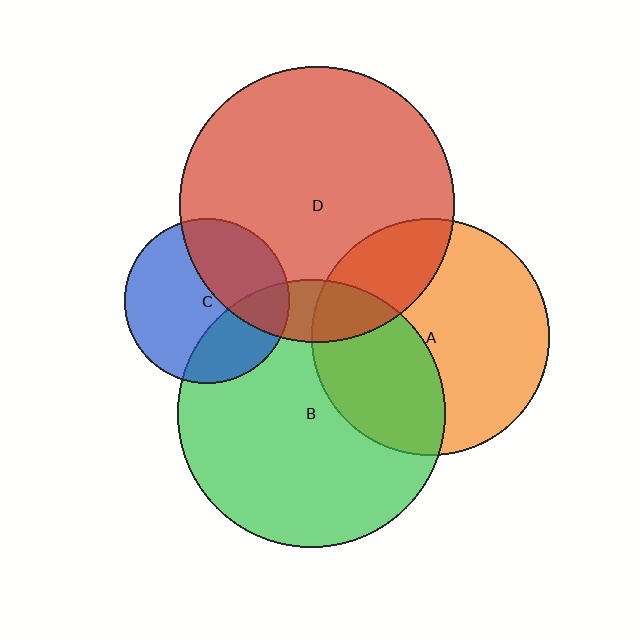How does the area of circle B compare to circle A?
Approximately 1.3 times.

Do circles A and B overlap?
Yes.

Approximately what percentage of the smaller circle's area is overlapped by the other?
Approximately 35%.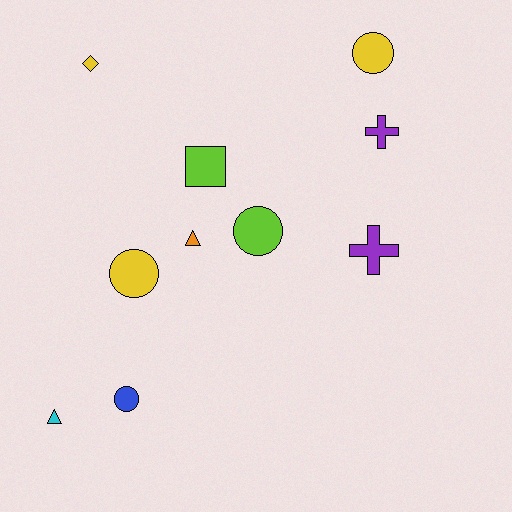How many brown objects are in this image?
There are no brown objects.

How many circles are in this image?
There are 4 circles.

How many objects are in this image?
There are 10 objects.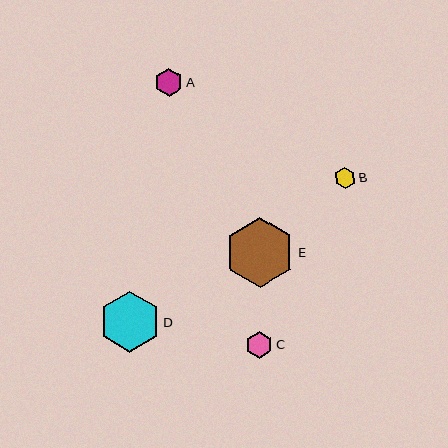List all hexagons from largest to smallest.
From largest to smallest: E, D, A, C, B.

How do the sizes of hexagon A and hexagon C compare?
Hexagon A and hexagon C are approximately the same size.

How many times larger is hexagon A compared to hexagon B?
Hexagon A is approximately 1.3 times the size of hexagon B.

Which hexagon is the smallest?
Hexagon B is the smallest with a size of approximately 21 pixels.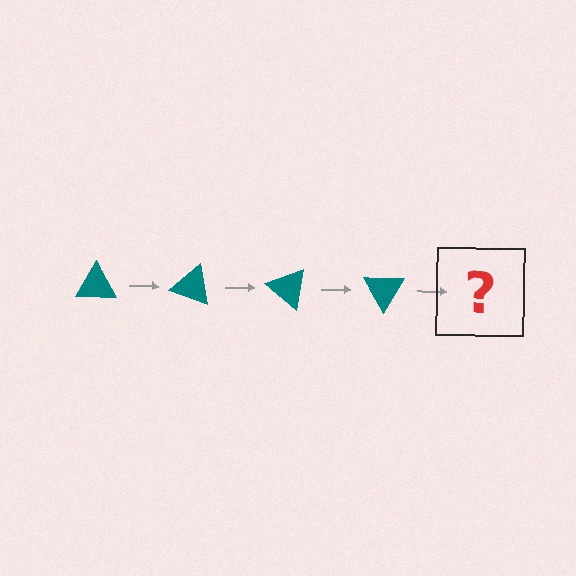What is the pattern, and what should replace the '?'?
The pattern is that the triangle rotates 20 degrees each step. The '?' should be a teal triangle rotated 80 degrees.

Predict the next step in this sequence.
The next step is a teal triangle rotated 80 degrees.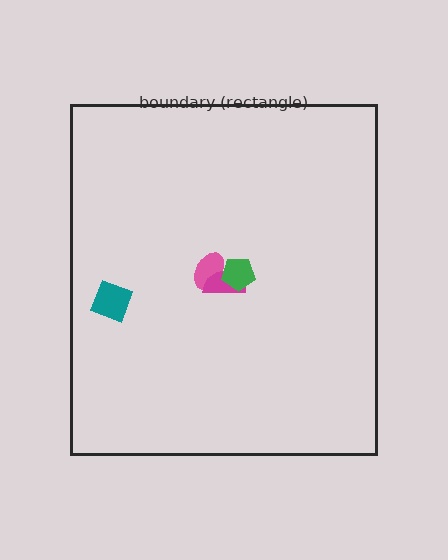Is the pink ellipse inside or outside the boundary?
Inside.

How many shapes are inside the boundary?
4 inside, 0 outside.